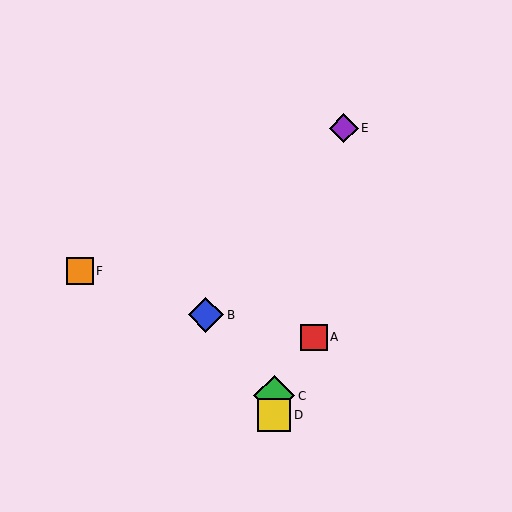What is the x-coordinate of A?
Object A is at x≈314.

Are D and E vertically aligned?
No, D is at x≈274 and E is at x≈344.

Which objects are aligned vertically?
Objects C, D are aligned vertically.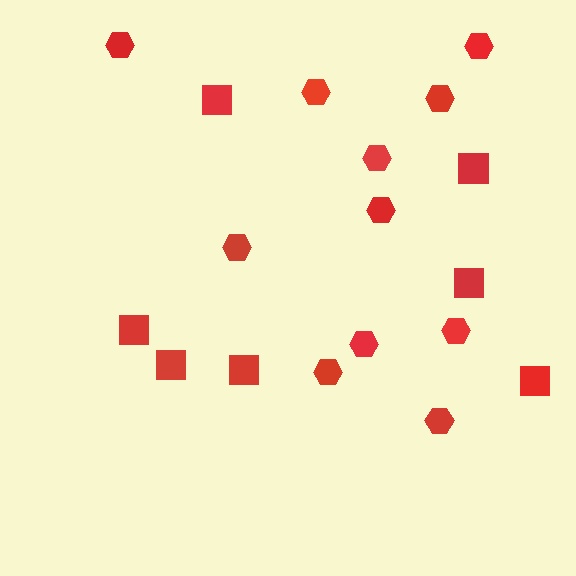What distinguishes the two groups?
There are 2 groups: one group of squares (7) and one group of hexagons (11).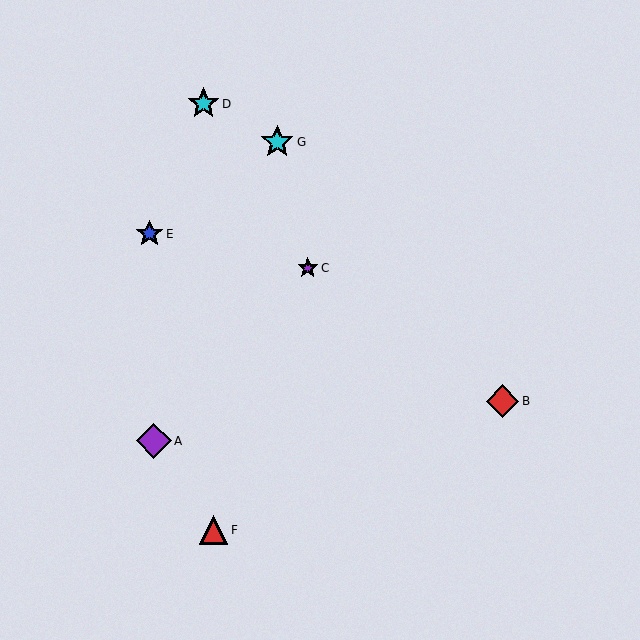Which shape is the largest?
The purple diamond (labeled A) is the largest.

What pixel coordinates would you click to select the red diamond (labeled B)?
Click at (503, 401) to select the red diamond B.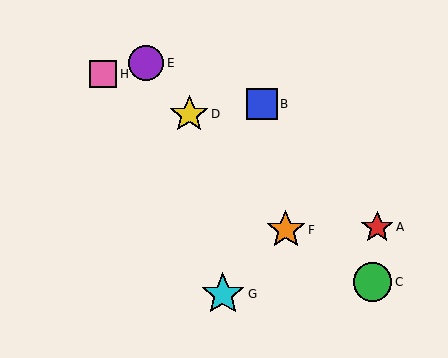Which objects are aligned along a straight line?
Objects D, E, F are aligned along a straight line.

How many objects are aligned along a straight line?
3 objects (D, E, F) are aligned along a straight line.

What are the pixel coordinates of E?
Object E is at (146, 63).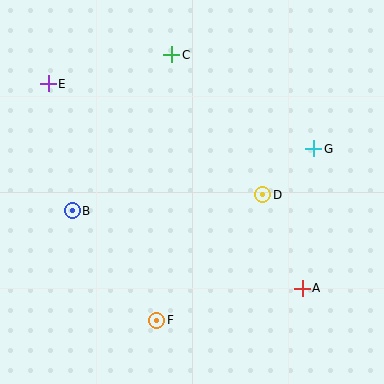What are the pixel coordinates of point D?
Point D is at (263, 195).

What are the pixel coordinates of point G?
Point G is at (314, 149).